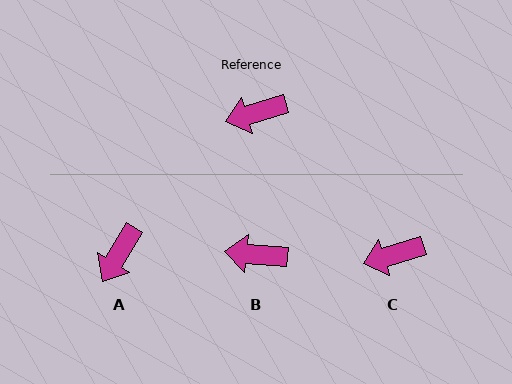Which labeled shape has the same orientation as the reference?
C.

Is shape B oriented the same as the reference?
No, it is off by about 22 degrees.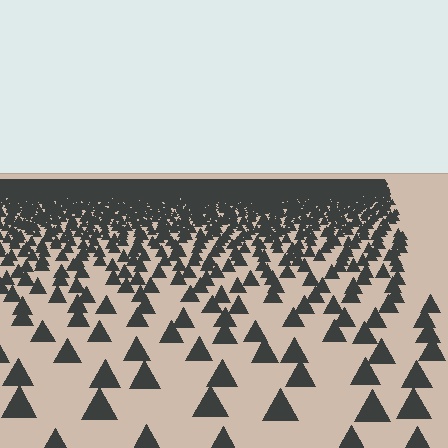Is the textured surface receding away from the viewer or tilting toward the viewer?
The surface is receding away from the viewer. Texture elements get smaller and denser toward the top.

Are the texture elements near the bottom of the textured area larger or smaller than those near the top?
Larger. Near the bottom, elements are closer to the viewer and appear at a bigger on-screen size.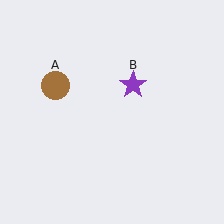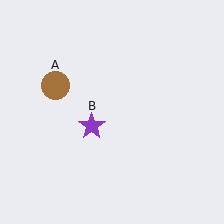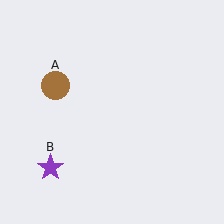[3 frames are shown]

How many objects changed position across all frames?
1 object changed position: purple star (object B).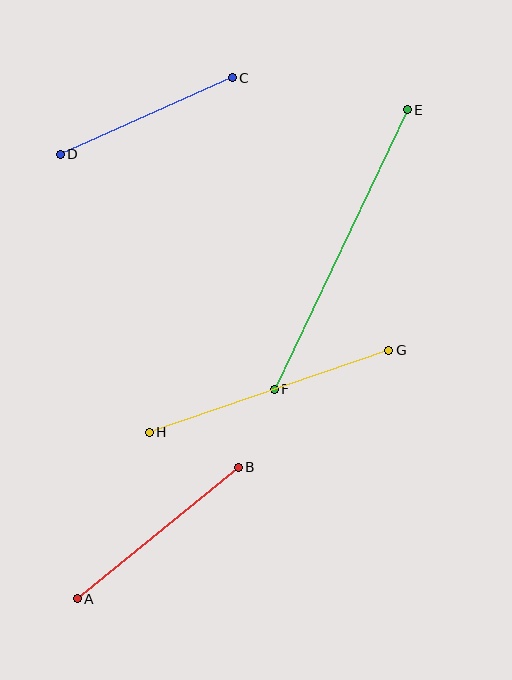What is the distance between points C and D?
The distance is approximately 188 pixels.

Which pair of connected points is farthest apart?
Points E and F are farthest apart.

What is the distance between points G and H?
The distance is approximately 253 pixels.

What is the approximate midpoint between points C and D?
The midpoint is at approximately (146, 116) pixels.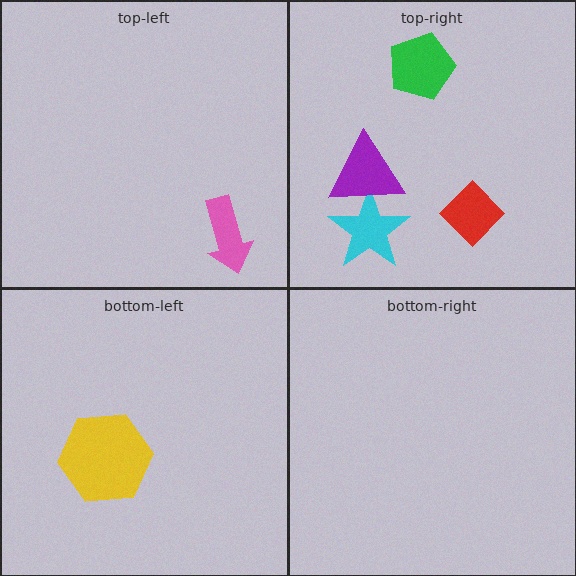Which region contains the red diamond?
The top-right region.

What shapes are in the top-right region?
The red diamond, the cyan star, the green pentagon, the purple triangle.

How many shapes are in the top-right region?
4.